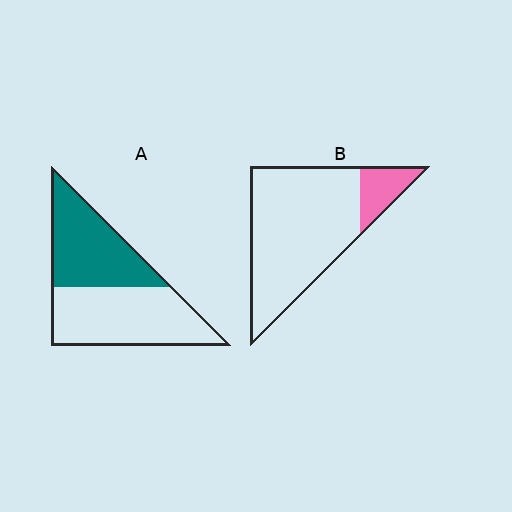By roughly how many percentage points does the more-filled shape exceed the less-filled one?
By roughly 30 percentage points (A over B).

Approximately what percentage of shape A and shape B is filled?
A is approximately 45% and B is approximately 15%.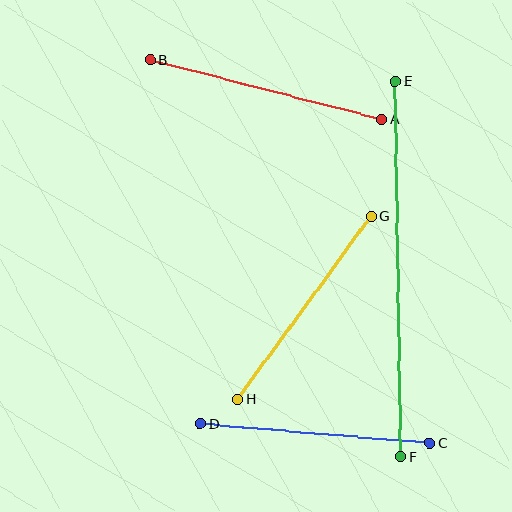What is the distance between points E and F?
The distance is approximately 376 pixels.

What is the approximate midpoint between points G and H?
The midpoint is at approximately (304, 308) pixels.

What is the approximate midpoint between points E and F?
The midpoint is at approximately (398, 269) pixels.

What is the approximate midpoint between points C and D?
The midpoint is at approximately (315, 433) pixels.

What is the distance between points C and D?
The distance is approximately 231 pixels.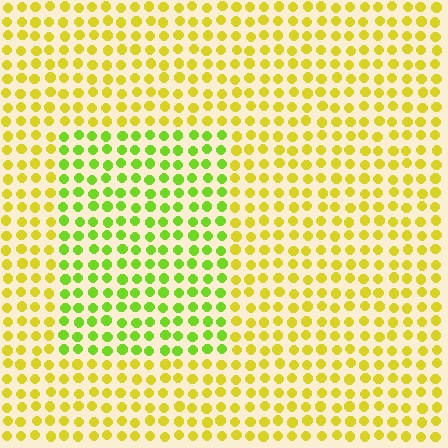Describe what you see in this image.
The image is filled with small yellow elements in a uniform arrangement. A rectangle-shaped region is visible where the elements are tinted to a slightly different hue, forming a subtle color boundary.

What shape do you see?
I see a rectangle.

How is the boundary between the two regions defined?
The boundary is defined purely by a slight shift in hue (about 37 degrees). Spacing, size, and orientation are identical on both sides.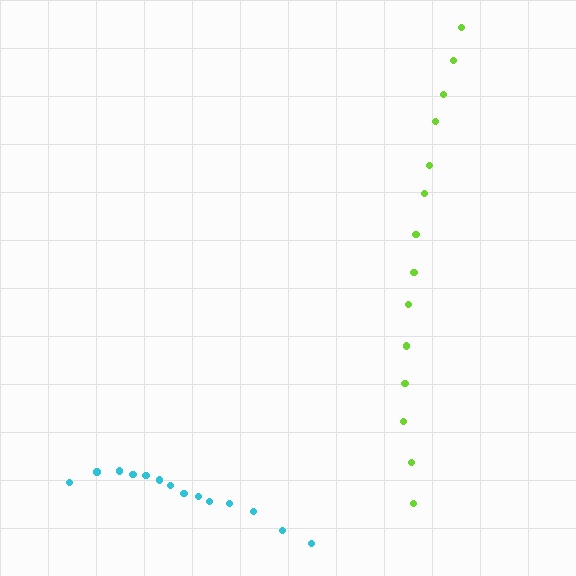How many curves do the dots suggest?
There are 2 distinct paths.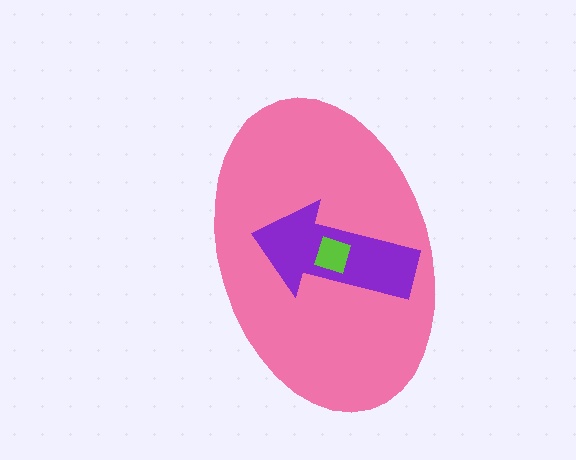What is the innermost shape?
The lime diamond.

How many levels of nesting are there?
3.